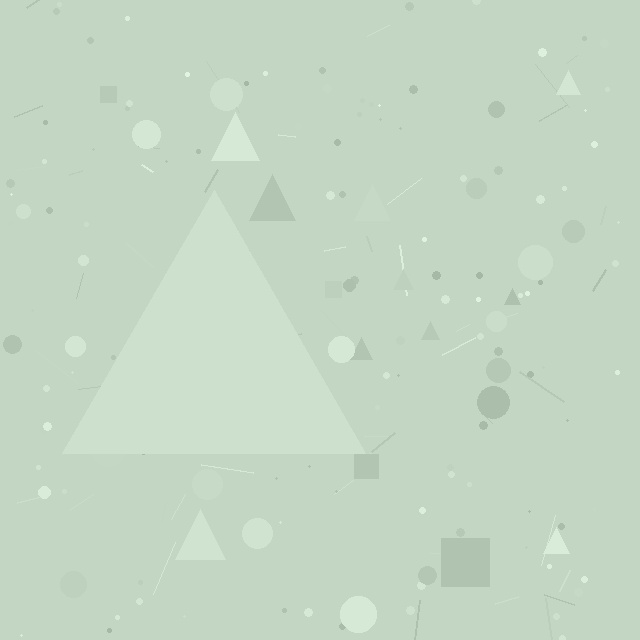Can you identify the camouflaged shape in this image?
The camouflaged shape is a triangle.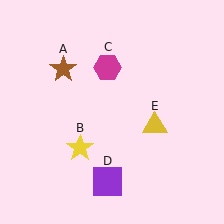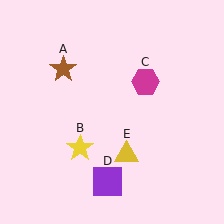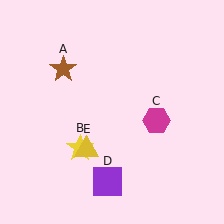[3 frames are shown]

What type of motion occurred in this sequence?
The magenta hexagon (object C), yellow triangle (object E) rotated clockwise around the center of the scene.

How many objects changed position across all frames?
2 objects changed position: magenta hexagon (object C), yellow triangle (object E).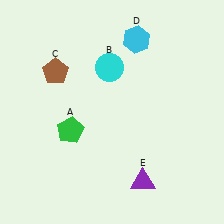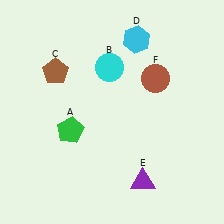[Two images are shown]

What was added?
A brown circle (F) was added in Image 2.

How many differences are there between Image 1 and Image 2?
There is 1 difference between the two images.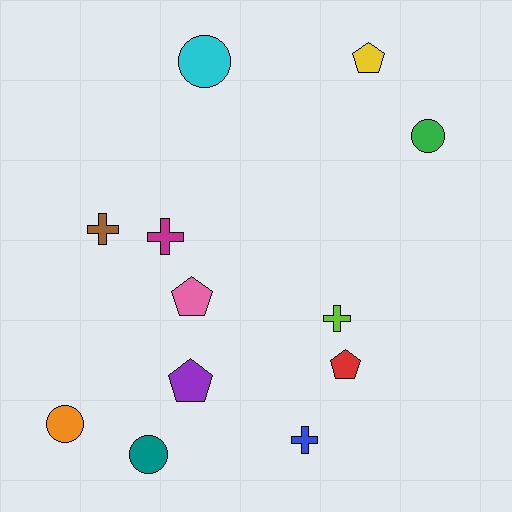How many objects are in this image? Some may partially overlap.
There are 12 objects.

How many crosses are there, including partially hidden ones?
There are 4 crosses.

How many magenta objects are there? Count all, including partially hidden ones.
There is 1 magenta object.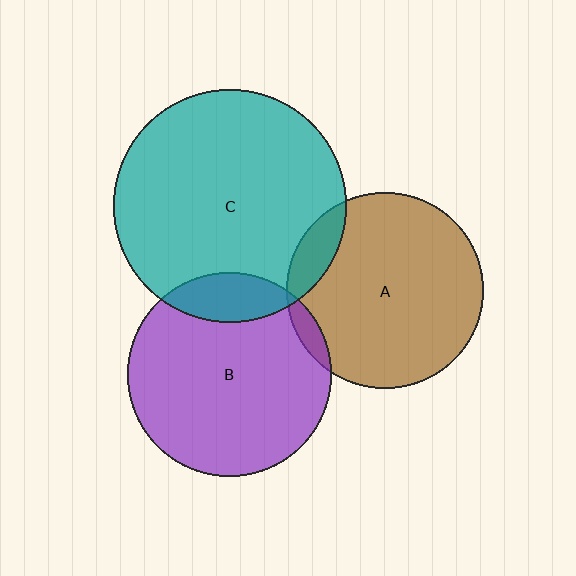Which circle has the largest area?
Circle C (teal).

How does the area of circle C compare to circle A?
Approximately 1.4 times.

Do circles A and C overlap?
Yes.